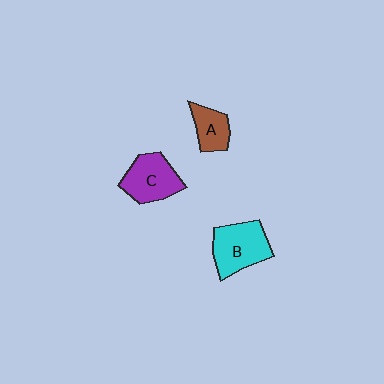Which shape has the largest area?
Shape B (cyan).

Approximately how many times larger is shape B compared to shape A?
Approximately 1.8 times.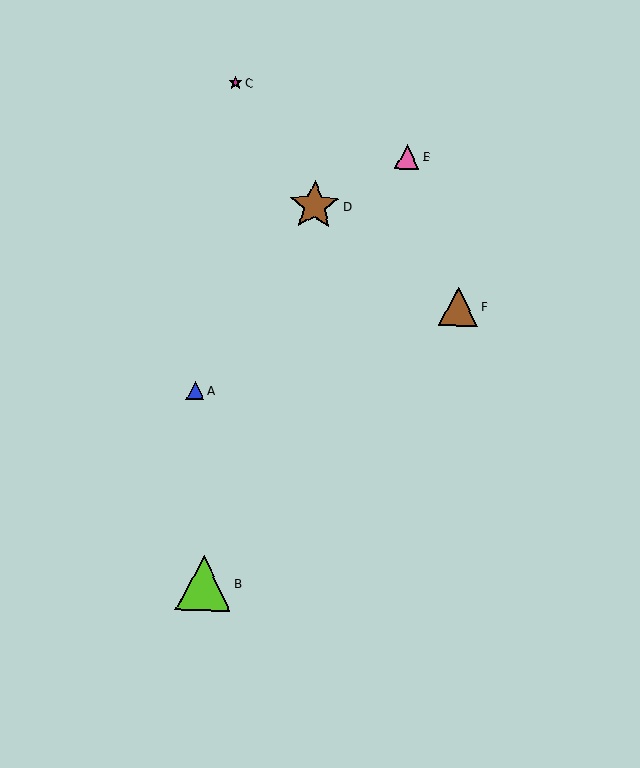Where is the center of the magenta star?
The center of the magenta star is at (236, 83).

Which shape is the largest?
The lime triangle (labeled B) is the largest.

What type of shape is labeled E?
Shape E is a pink triangle.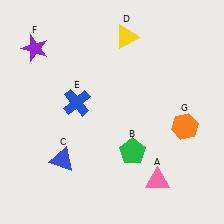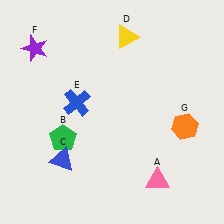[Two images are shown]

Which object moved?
The green pentagon (B) moved left.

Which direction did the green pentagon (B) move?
The green pentagon (B) moved left.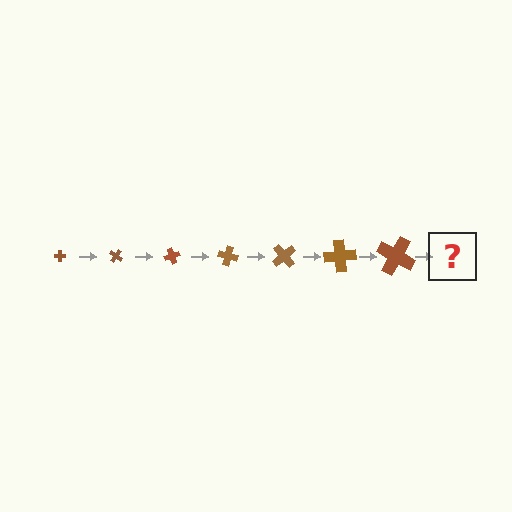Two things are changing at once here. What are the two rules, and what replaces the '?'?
The two rules are that the cross grows larger each step and it rotates 35 degrees each step. The '?' should be a cross, larger than the previous one and rotated 245 degrees from the start.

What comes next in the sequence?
The next element should be a cross, larger than the previous one and rotated 245 degrees from the start.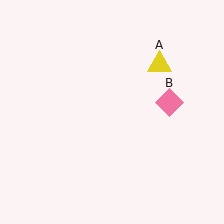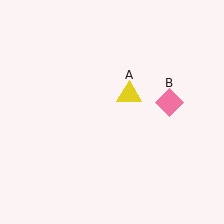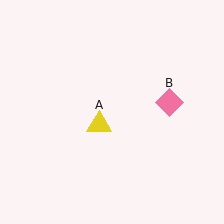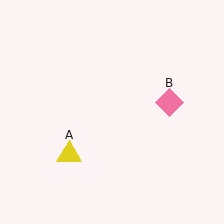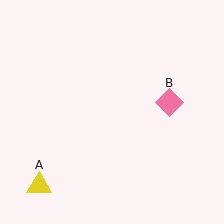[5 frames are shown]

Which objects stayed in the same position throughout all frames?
Pink diamond (object B) remained stationary.